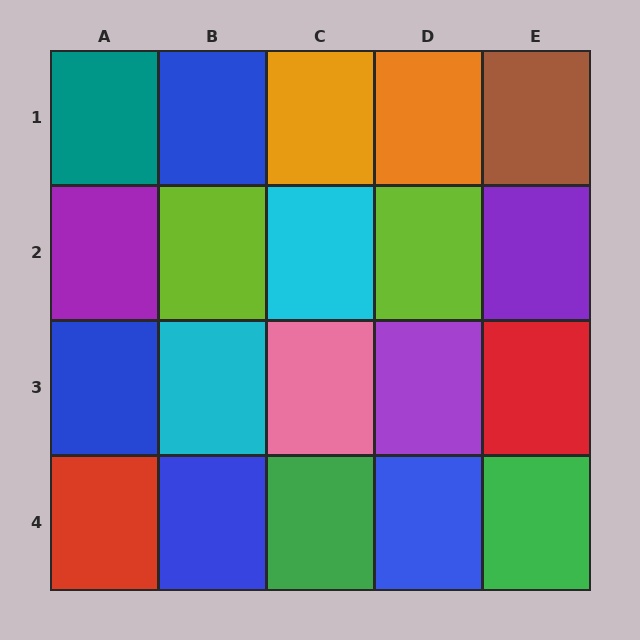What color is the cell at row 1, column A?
Teal.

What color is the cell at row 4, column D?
Blue.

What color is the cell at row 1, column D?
Orange.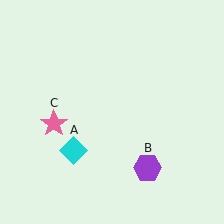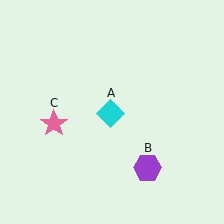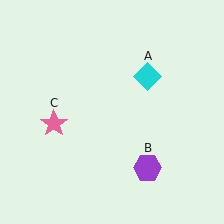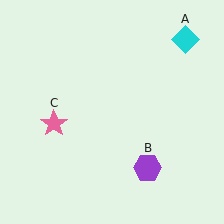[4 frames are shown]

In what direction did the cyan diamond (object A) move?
The cyan diamond (object A) moved up and to the right.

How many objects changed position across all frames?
1 object changed position: cyan diamond (object A).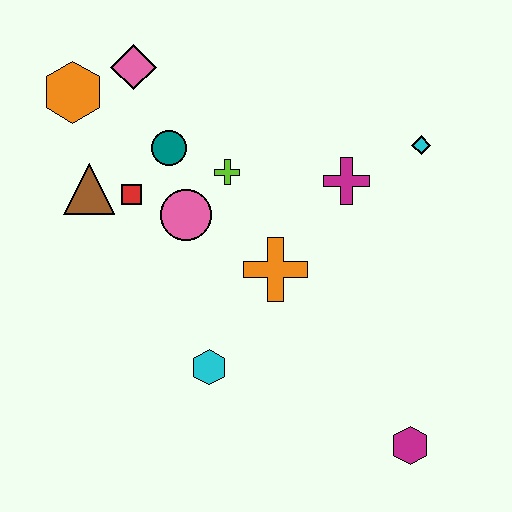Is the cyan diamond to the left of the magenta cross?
No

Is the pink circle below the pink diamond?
Yes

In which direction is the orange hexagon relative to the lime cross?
The orange hexagon is to the left of the lime cross.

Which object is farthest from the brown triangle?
The magenta hexagon is farthest from the brown triangle.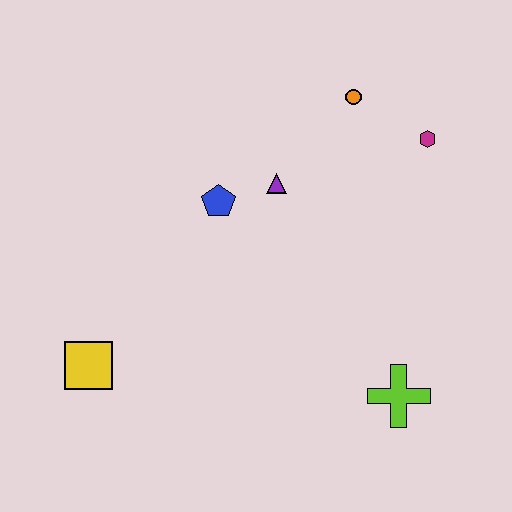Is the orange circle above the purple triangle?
Yes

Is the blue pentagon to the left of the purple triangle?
Yes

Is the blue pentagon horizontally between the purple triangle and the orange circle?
No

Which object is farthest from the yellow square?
The magenta hexagon is farthest from the yellow square.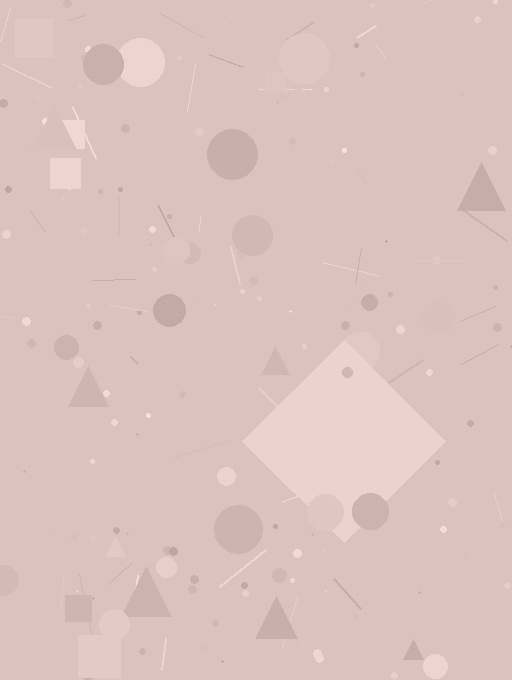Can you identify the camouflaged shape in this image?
The camouflaged shape is a diamond.